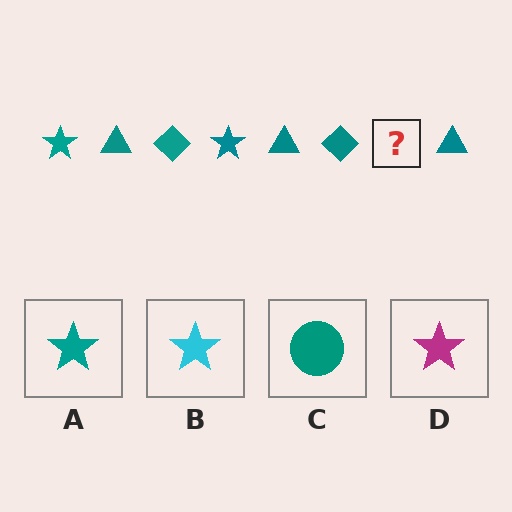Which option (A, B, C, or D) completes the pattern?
A.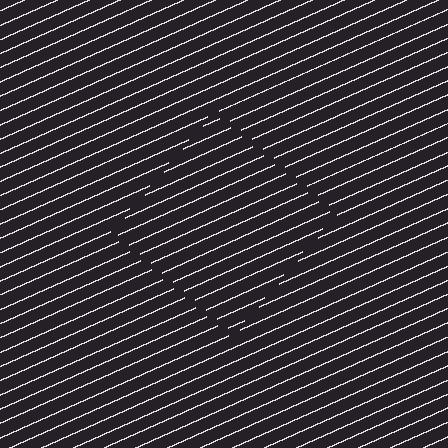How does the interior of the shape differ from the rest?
The interior of the shape contains the same grating, shifted by half a period — the contour is defined by the phase discontinuity where line-ends from the inner and outer gratings abut.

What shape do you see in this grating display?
An illusory square. The interior of the shape contains the same grating, shifted by half a period — the contour is defined by the phase discontinuity where line-ends from the inner and outer gratings abut.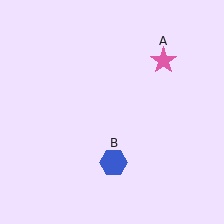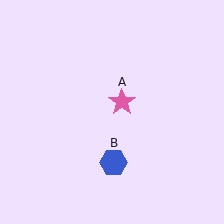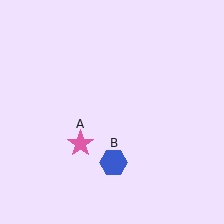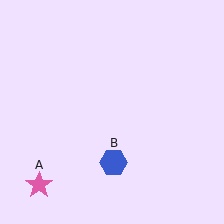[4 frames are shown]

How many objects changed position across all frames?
1 object changed position: pink star (object A).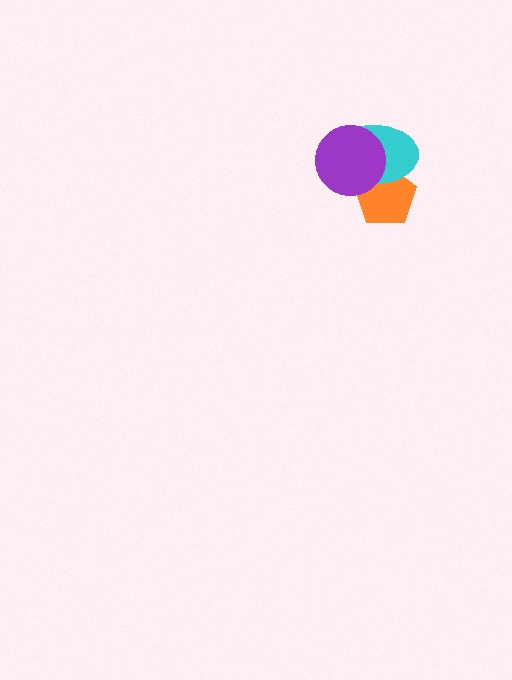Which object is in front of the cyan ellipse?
The purple circle is in front of the cyan ellipse.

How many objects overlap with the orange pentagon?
2 objects overlap with the orange pentagon.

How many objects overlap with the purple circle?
2 objects overlap with the purple circle.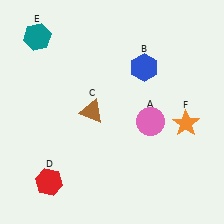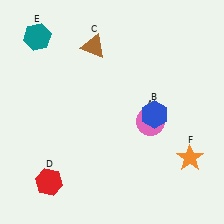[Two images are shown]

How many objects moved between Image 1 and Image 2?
3 objects moved between the two images.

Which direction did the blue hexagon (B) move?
The blue hexagon (B) moved down.